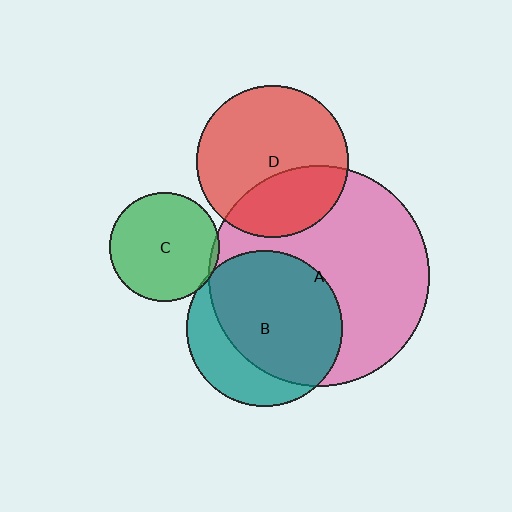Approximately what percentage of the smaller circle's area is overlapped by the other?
Approximately 5%.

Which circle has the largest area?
Circle A (pink).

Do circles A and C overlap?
Yes.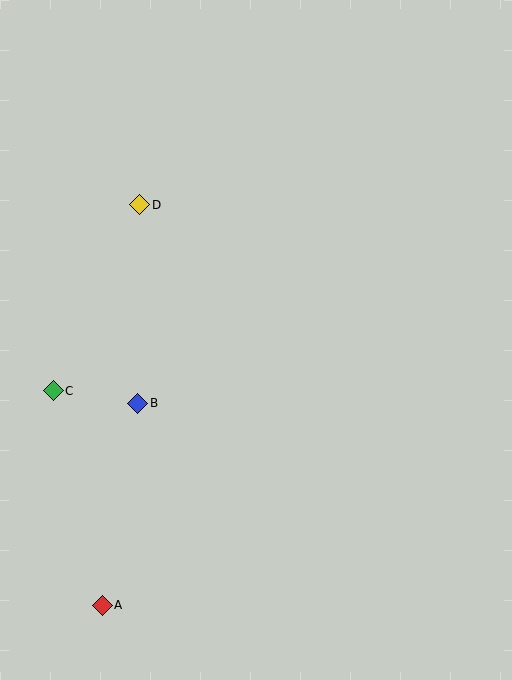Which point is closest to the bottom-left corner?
Point A is closest to the bottom-left corner.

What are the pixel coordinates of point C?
Point C is at (53, 391).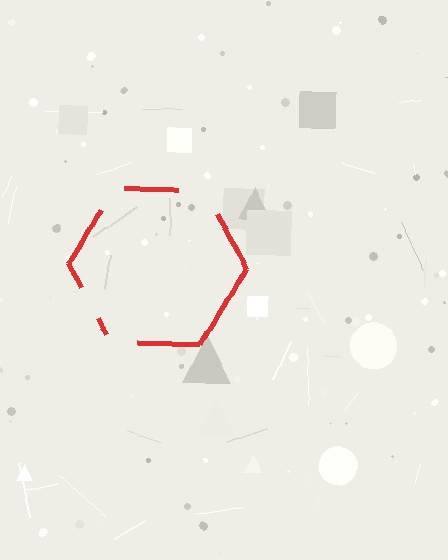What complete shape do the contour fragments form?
The contour fragments form a hexagon.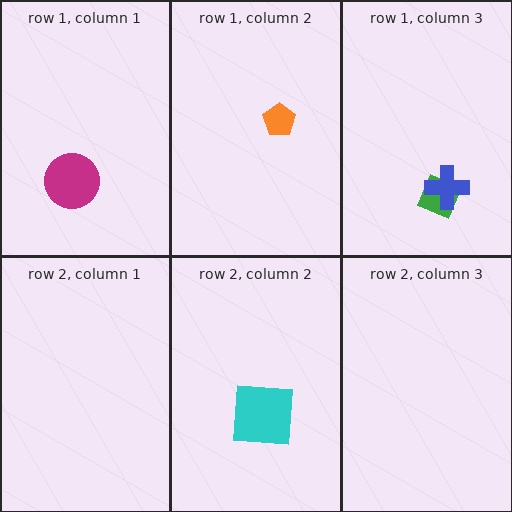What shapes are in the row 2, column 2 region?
The cyan square.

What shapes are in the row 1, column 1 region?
The magenta circle.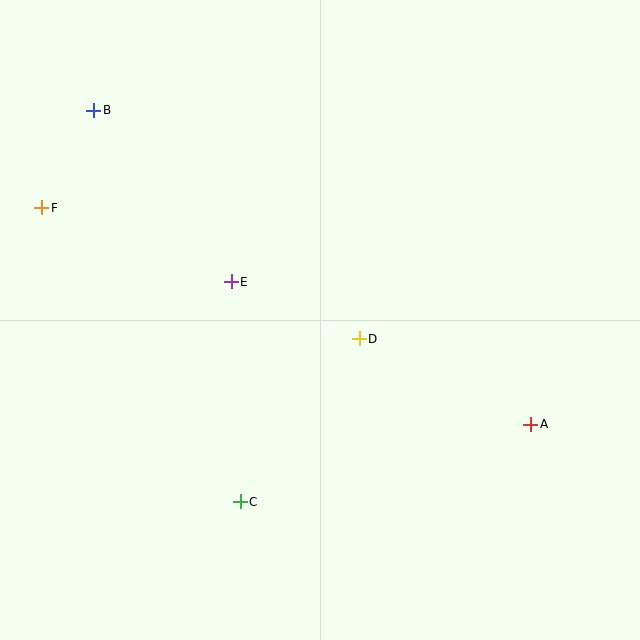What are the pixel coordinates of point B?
Point B is at (94, 110).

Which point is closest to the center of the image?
Point D at (359, 339) is closest to the center.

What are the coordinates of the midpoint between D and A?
The midpoint between D and A is at (445, 381).